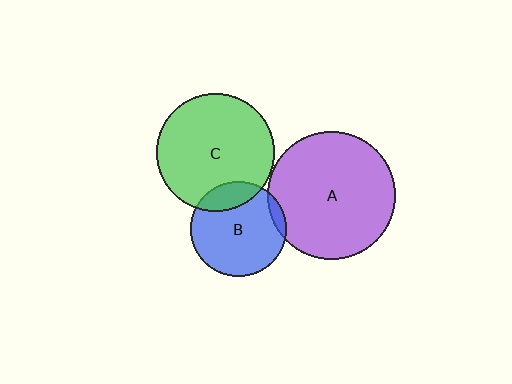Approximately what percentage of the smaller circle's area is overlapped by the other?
Approximately 5%.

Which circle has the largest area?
Circle A (purple).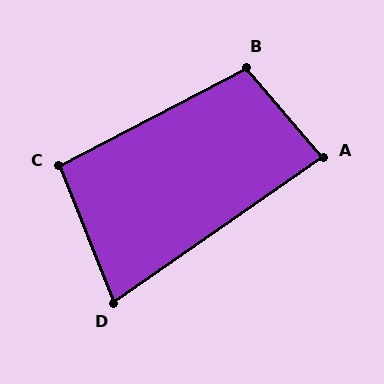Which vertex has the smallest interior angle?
D, at approximately 77 degrees.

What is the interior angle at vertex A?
Approximately 84 degrees (acute).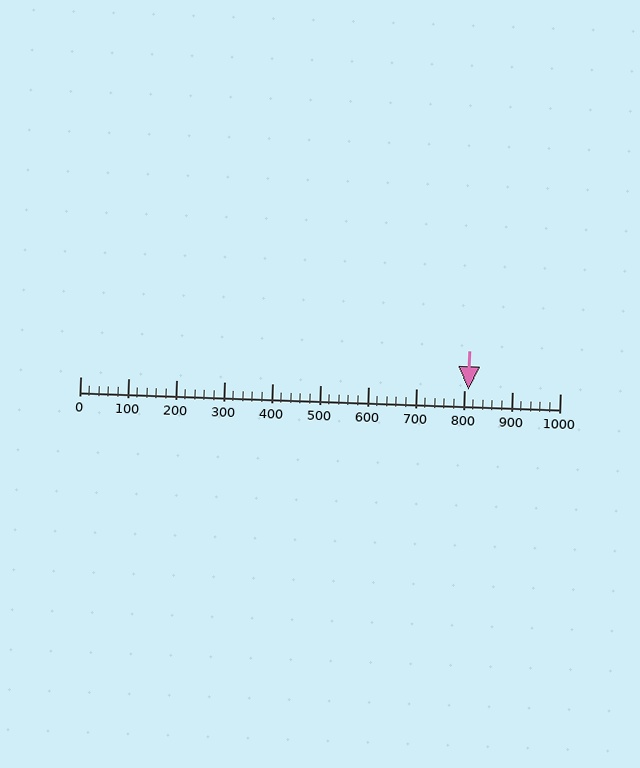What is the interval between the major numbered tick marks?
The major tick marks are spaced 100 units apart.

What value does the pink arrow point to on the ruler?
The pink arrow points to approximately 810.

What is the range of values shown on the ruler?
The ruler shows values from 0 to 1000.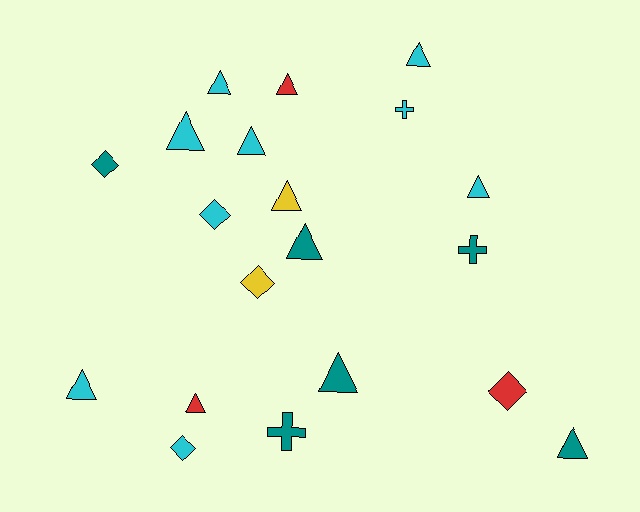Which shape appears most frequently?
Triangle, with 12 objects.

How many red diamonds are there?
There is 1 red diamond.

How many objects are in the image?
There are 20 objects.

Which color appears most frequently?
Cyan, with 9 objects.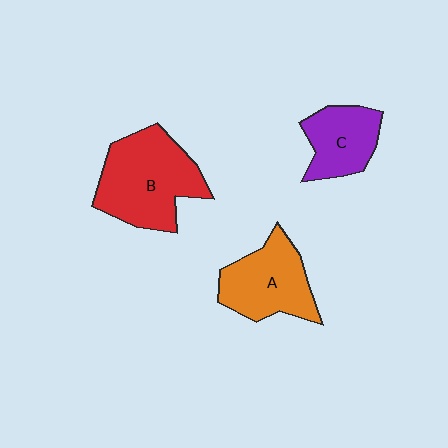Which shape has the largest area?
Shape B (red).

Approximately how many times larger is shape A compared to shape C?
Approximately 1.3 times.